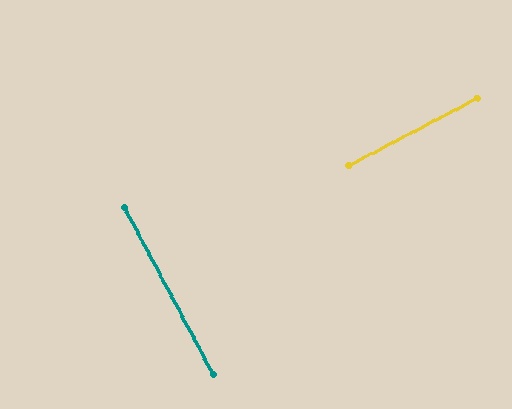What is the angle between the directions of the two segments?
Approximately 89 degrees.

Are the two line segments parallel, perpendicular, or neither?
Perpendicular — they meet at approximately 89°.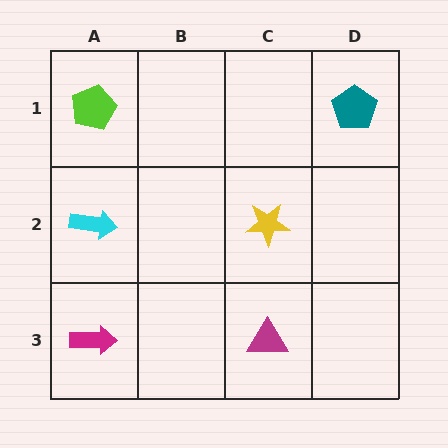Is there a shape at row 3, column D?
No, that cell is empty.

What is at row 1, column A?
A lime pentagon.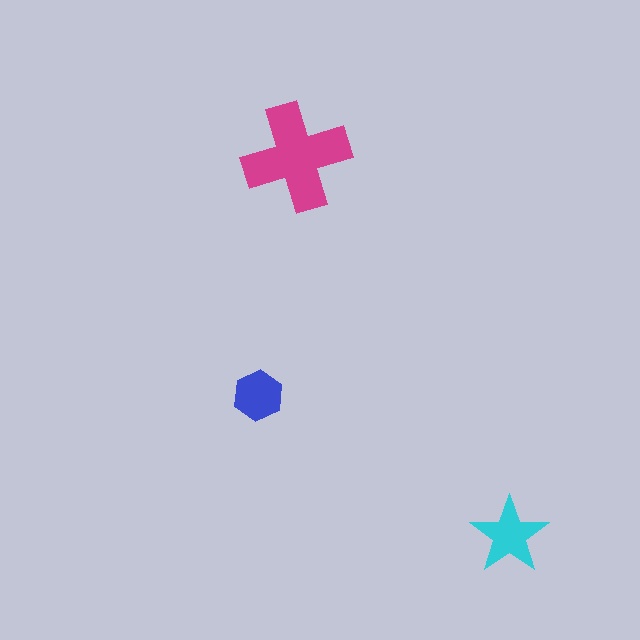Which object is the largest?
The magenta cross.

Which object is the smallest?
The blue hexagon.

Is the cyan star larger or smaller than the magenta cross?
Smaller.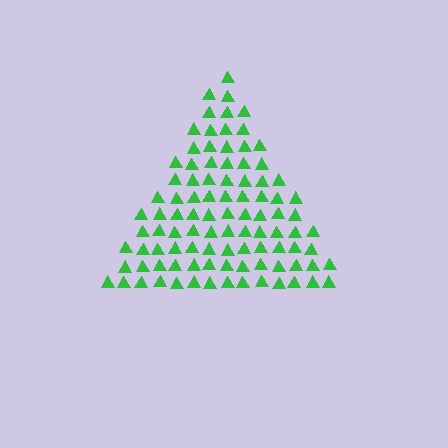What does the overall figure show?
The overall figure shows a triangle.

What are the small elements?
The small elements are triangles.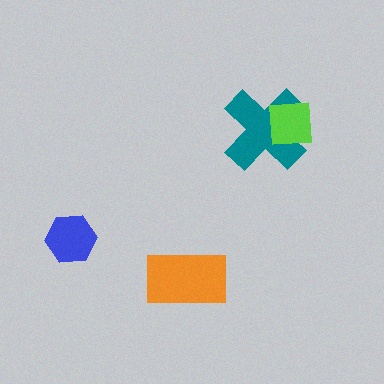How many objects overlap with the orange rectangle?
0 objects overlap with the orange rectangle.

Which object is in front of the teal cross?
The lime square is in front of the teal cross.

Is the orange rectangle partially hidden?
No, no other shape covers it.